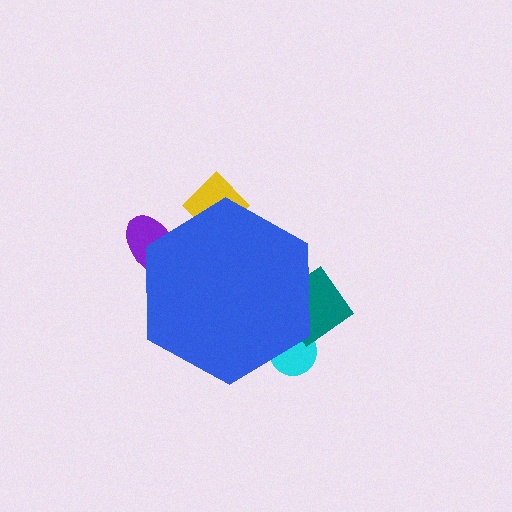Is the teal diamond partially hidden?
Yes, the teal diamond is partially hidden behind the blue hexagon.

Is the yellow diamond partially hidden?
Yes, the yellow diamond is partially hidden behind the blue hexagon.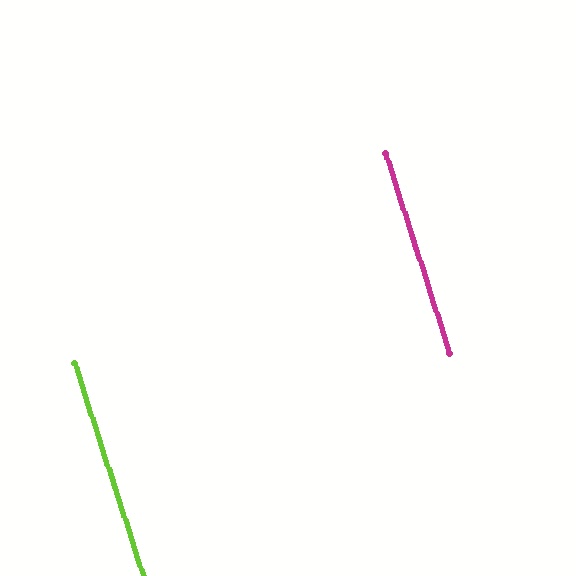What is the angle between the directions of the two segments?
Approximately 0 degrees.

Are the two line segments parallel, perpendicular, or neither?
Parallel — their directions differ by only 0.2°.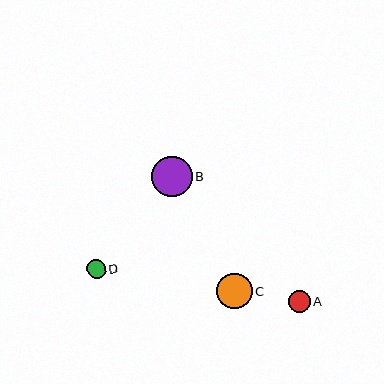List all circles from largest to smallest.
From largest to smallest: B, C, A, D.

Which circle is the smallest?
Circle D is the smallest with a size of approximately 19 pixels.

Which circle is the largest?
Circle B is the largest with a size of approximately 41 pixels.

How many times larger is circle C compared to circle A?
Circle C is approximately 1.6 times the size of circle A.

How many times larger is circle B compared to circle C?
Circle B is approximately 1.1 times the size of circle C.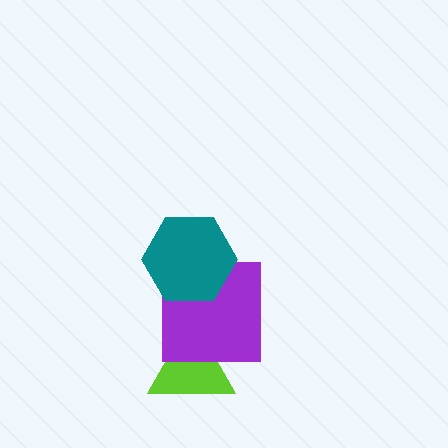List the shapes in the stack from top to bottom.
From top to bottom: the teal hexagon, the purple square, the lime triangle.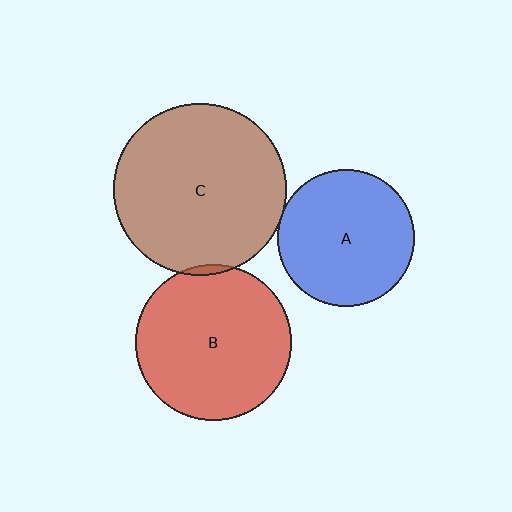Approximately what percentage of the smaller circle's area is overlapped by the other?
Approximately 5%.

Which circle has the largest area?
Circle C (brown).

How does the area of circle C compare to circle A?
Approximately 1.6 times.